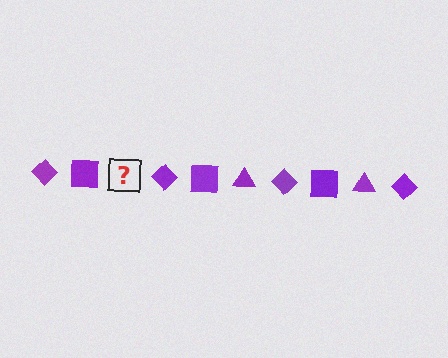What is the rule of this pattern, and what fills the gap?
The rule is that the pattern cycles through diamond, square, triangle shapes in purple. The gap should be filled with a purple triangle.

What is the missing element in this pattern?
The missing element is a purple triangle.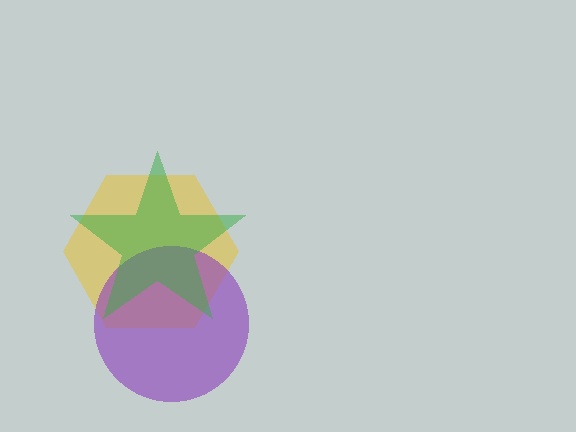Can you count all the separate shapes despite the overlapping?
Yes, there are 3 separate shapes.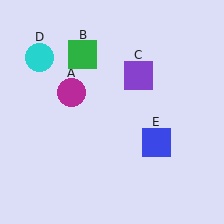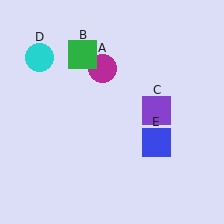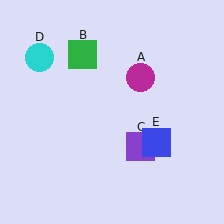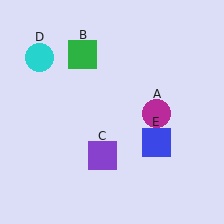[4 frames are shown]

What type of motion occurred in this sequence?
The magenta circle (object A), purple square (object C) rotated clockwise around the center of the scene.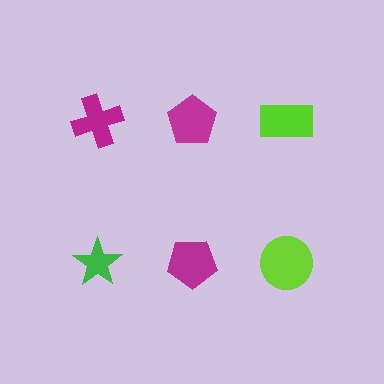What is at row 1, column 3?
A lime rectangle.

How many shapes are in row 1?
3 shapes.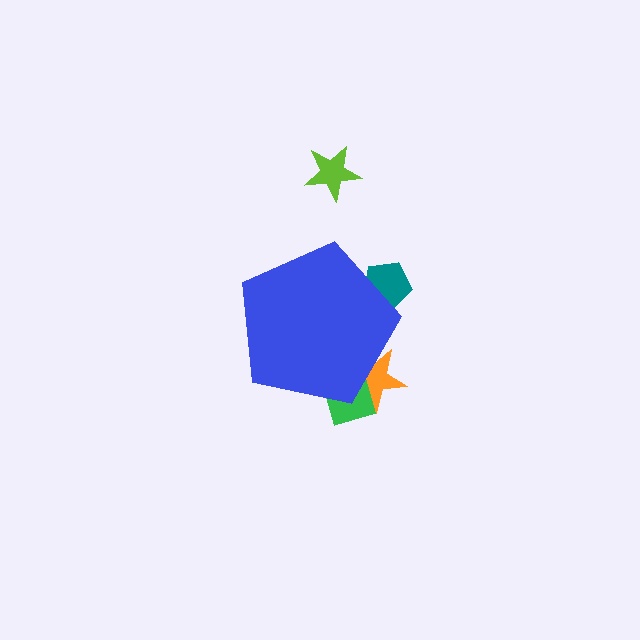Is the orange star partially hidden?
Yes, the orange star is partially hidden behind the blue pentagon.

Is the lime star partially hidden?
No, the lime star is fully visible.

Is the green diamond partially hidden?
Yes, the green diamond is partially hidden behind the blue pentagon.